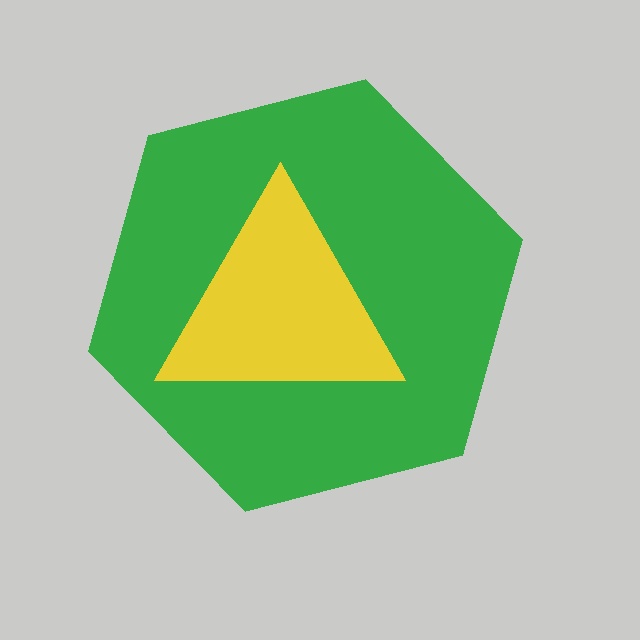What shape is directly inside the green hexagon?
The yellow triangle.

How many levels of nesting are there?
2.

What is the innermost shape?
The yellow triangle.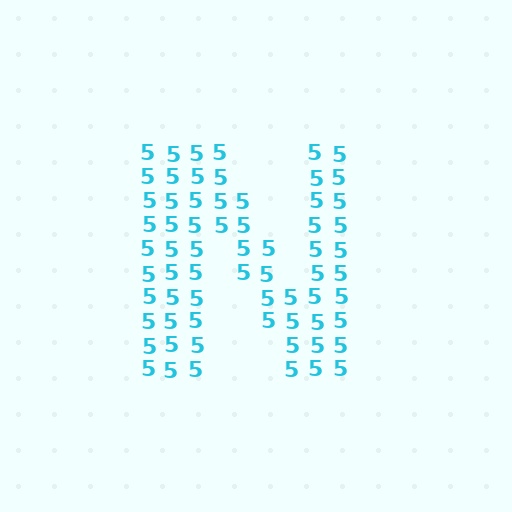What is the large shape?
The large shape is the letter N.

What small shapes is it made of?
It is made of small digit 5's.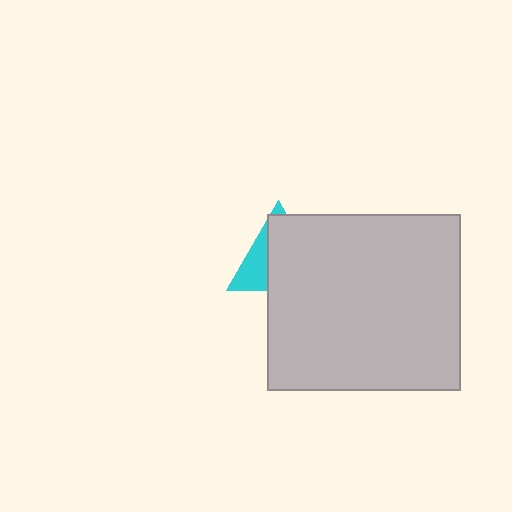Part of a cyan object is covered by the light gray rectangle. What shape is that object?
It is a triangle.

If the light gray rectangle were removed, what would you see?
You would see the complete cyan triangle.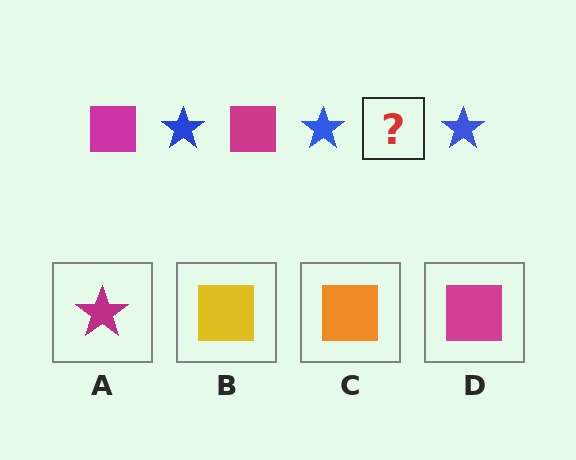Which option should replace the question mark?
Option D.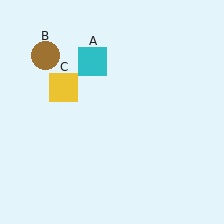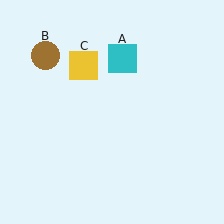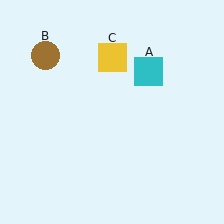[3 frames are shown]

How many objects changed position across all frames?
2 objects changed position: cyan square (object A), yellow square (object C).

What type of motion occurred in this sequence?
The cyan square (object A), yellow square (object C) rotated clockwise around the center of the scene.